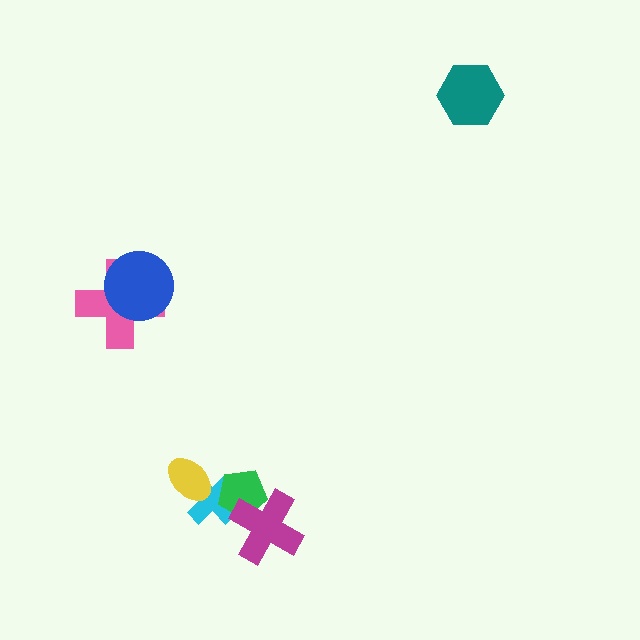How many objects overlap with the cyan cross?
2 objects overlap with the cyan cross.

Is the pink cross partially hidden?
Yes, it is partially covered by another shape.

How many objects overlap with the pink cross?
1 object overlaps with the pink cross.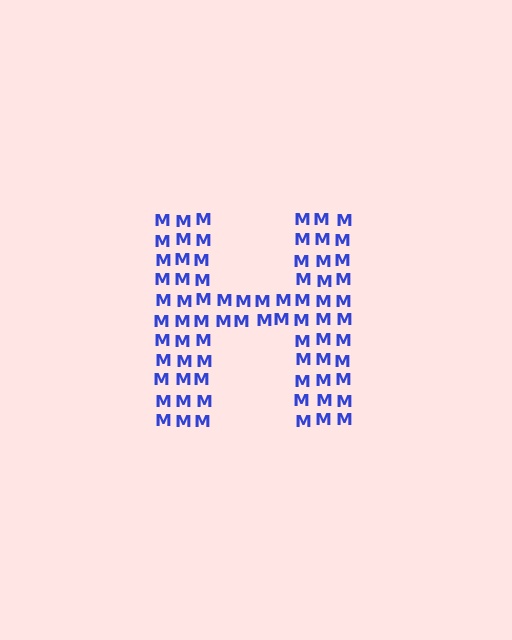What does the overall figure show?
The overall figure shows the letter H.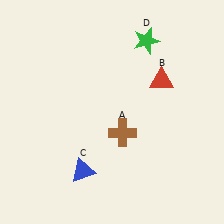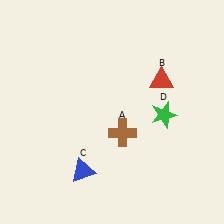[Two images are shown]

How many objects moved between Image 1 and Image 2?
1 object moved between the two images.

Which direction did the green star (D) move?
The green star (D) moved down.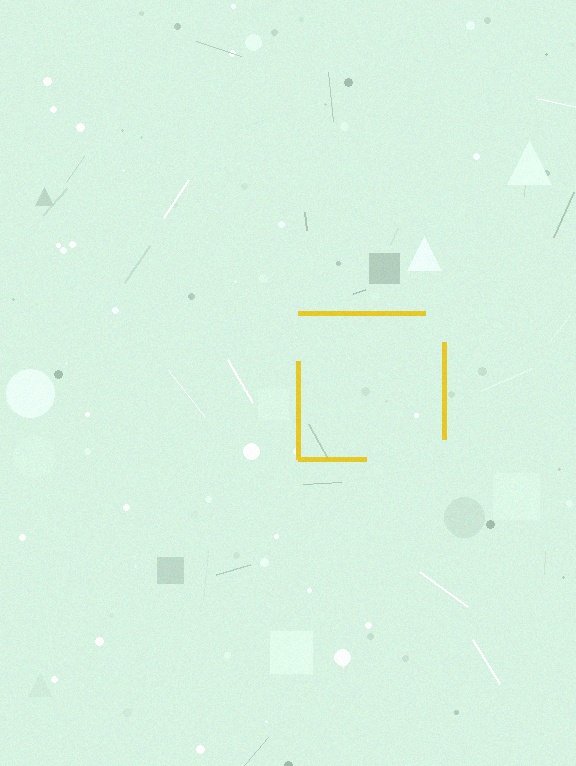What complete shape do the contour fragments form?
The contour fragments form a square.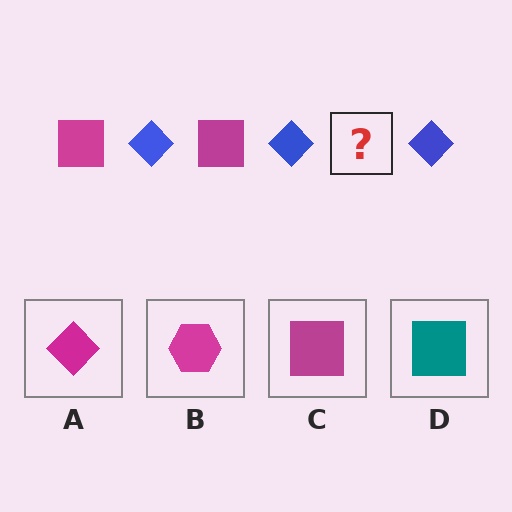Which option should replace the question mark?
Option C.